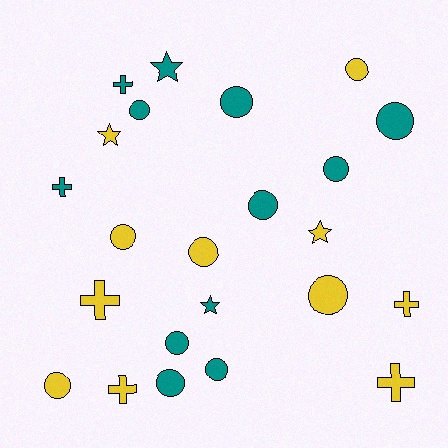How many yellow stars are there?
There are 2 yellow stars.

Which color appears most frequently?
Teal, with 12 objects.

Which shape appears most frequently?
Circle, with 13 objects.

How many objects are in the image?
There are 23 objects.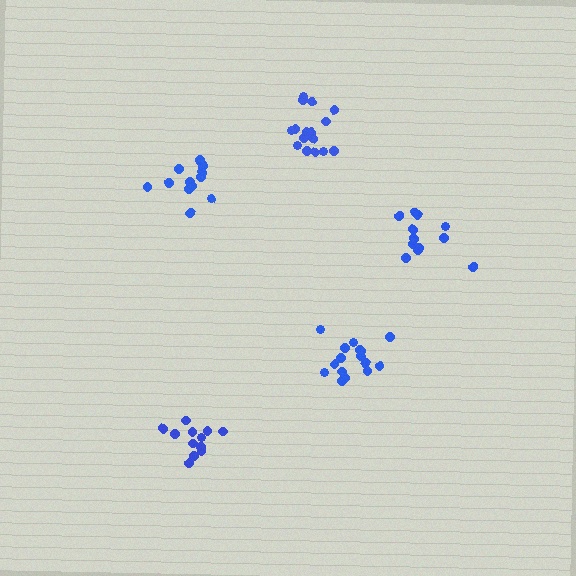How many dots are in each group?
Group 1: 12 dots, Group 2: 16 dots, Group 3: 13 dots, Group 4: 18 dots, Group 5: 12 dots (71 total).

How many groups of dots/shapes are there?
There are 5 groups.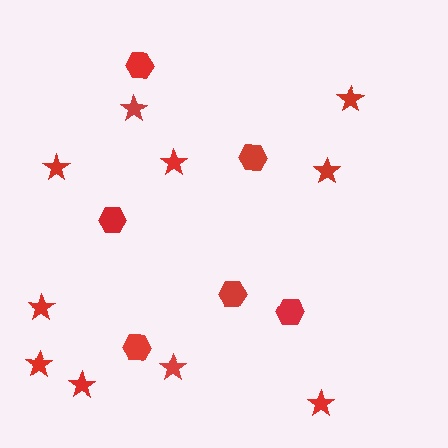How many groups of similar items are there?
There are 2 groups: one group of stars (10) and one group of hexagons (6).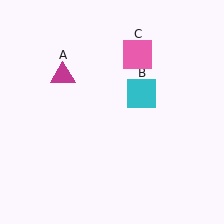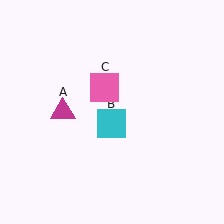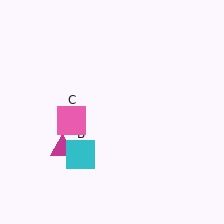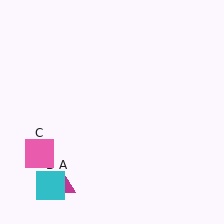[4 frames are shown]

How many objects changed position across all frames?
3 objects changed position: magenta triangle (object A), cyan square (object B), pink square (object C).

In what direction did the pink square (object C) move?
The pink square (object C) moved down and to the left.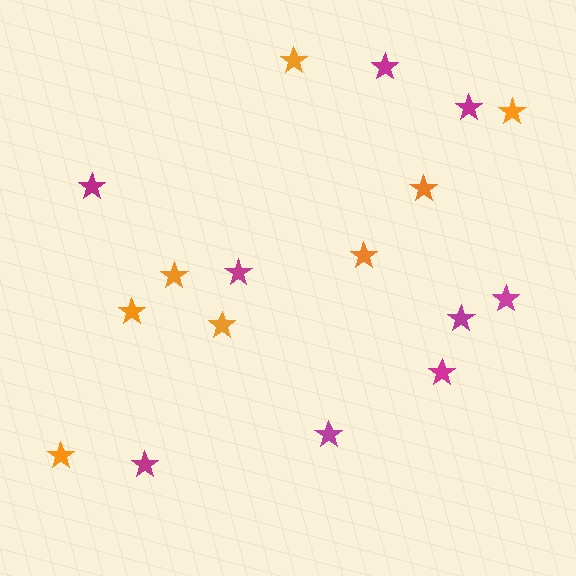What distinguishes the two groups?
There are 2 groups: one group of orange stars (8) and one group of magenta stars (9).